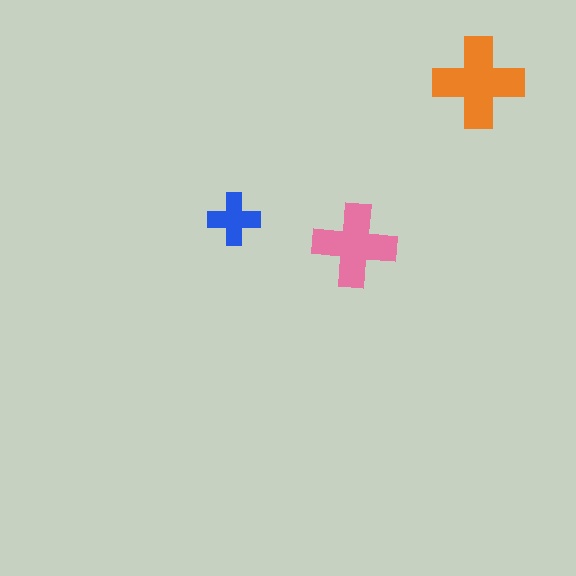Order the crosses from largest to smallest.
the orange one, the pink one, the blue one.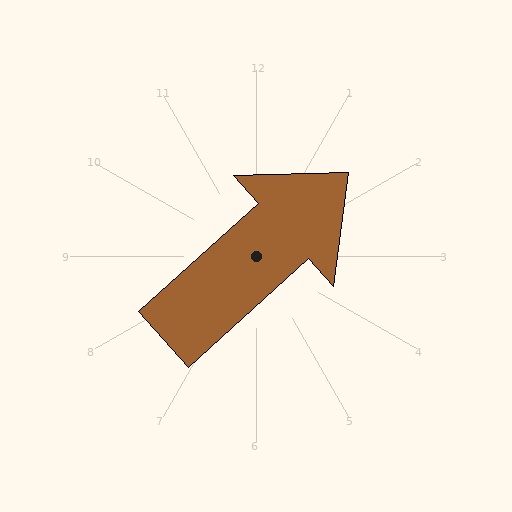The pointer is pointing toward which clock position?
Roughly 2 o'clock.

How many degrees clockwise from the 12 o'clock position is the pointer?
Approximately 48 degrees.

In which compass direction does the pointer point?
Northeast.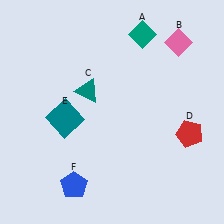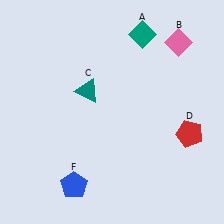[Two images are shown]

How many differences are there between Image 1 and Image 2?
There is 1 difference between the two images.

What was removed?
The teal square (E) was removed in Image 2.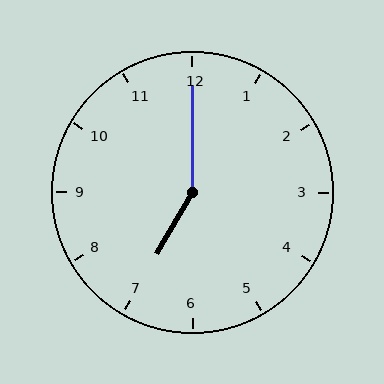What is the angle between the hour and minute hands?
Approximately 150 degrees.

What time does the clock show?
7:00.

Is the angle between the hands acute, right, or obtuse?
It is obtuse.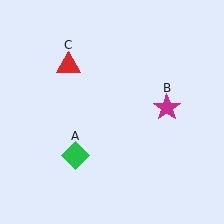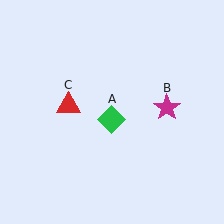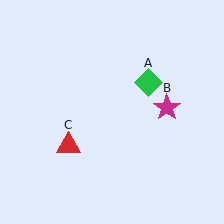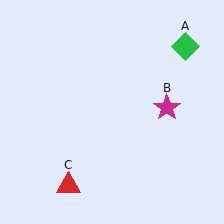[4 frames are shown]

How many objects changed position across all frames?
2 objects changed position: green diamond (object A), red triangle (object C).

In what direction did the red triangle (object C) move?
The red triangle (object C) moved down.